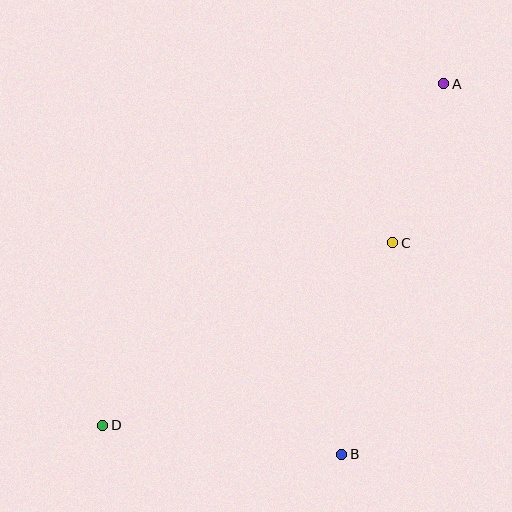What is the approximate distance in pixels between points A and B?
The distance between A and B is approximately 384 pixels.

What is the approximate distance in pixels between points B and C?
The distance between B and C is approximately 218 pixels.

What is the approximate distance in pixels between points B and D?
The distance between B and D is approximately 241 pixels.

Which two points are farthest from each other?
Points A and D are farthest from each other.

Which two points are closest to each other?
Points A and C are closest to each other.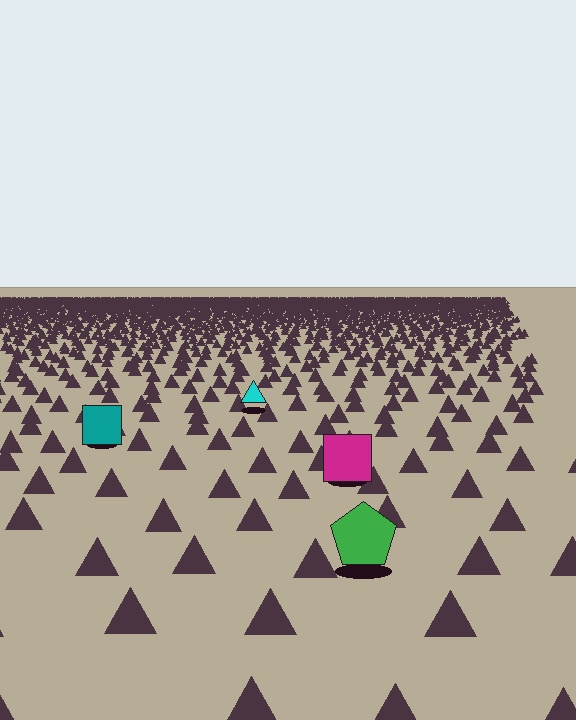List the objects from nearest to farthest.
From nearest to farthest: the green pentagon, the magenta square, the teal square, the cyan triangle.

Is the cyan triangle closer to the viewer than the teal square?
No. The teal square is closer — you can tell from the texture gradient: the ground texture is coarser near it.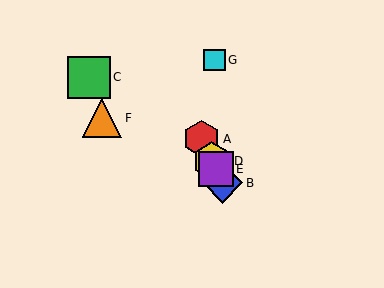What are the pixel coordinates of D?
Object D is at (212, 161).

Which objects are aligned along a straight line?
Objects A, B, D, E are aligned along a straight line.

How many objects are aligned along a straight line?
4 objects (A, B, D, E) are aligned along a straight line.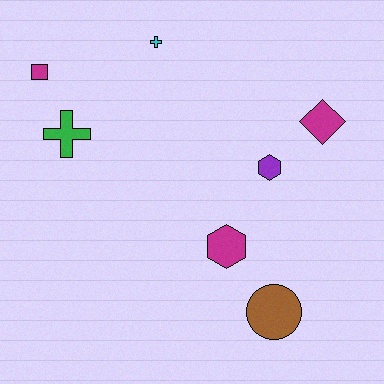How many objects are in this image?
There are 7 objects.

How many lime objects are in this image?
There are no lime objects.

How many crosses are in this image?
There are 2 crosses.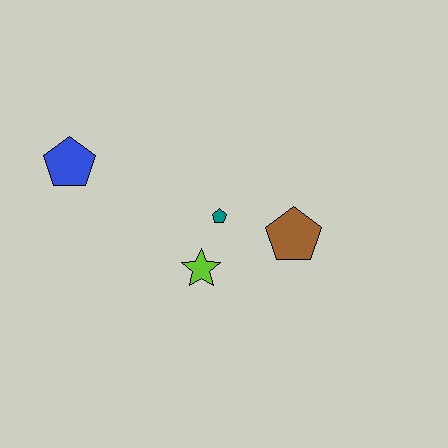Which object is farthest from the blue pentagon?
The brown pentagon is farthest from the blue pentagon.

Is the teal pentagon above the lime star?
Yes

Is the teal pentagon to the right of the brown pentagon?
No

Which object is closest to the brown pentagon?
The teal pentagon is closest to the brown pentagon.